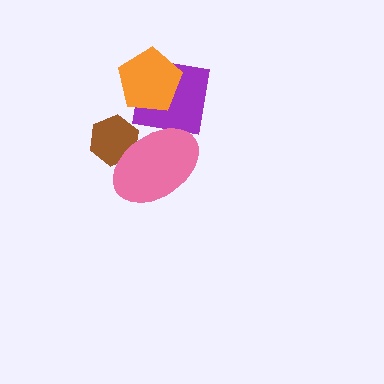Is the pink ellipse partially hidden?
No, no other shape covers it.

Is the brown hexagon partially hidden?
Yes, it is partially covered by another shape.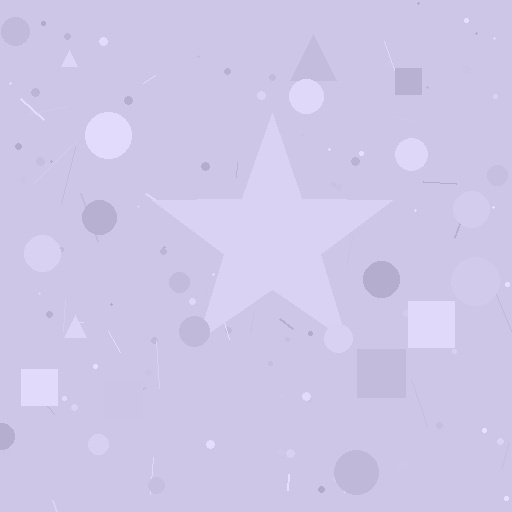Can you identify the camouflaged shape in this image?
The camouflaged shape is a star.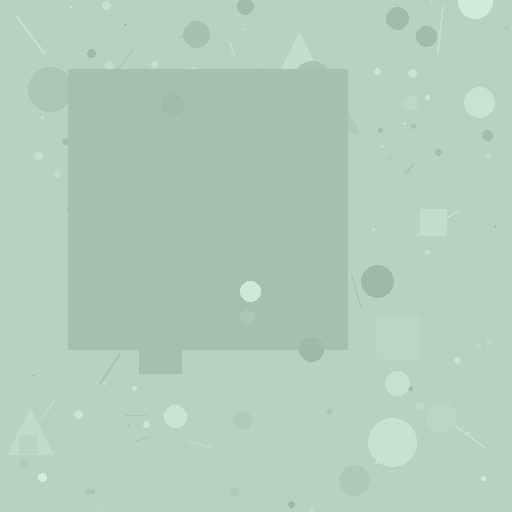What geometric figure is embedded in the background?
A square is embedded in the background.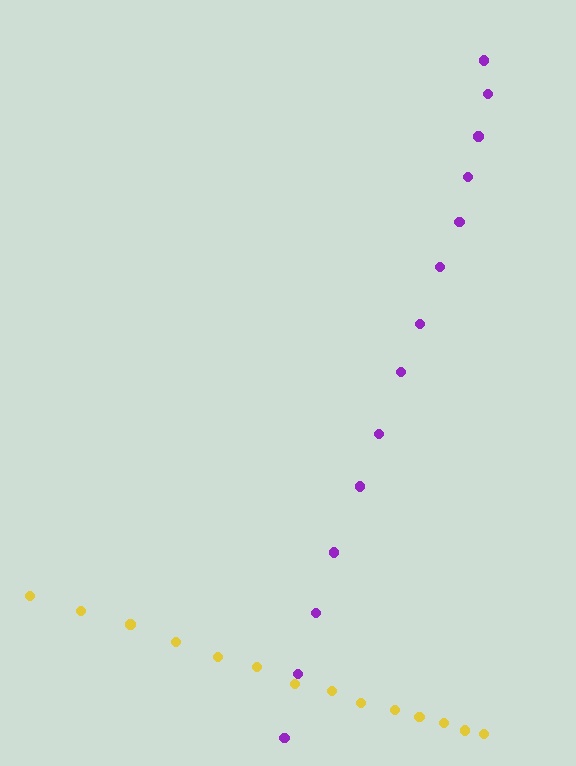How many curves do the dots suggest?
There are 2 distinct paths.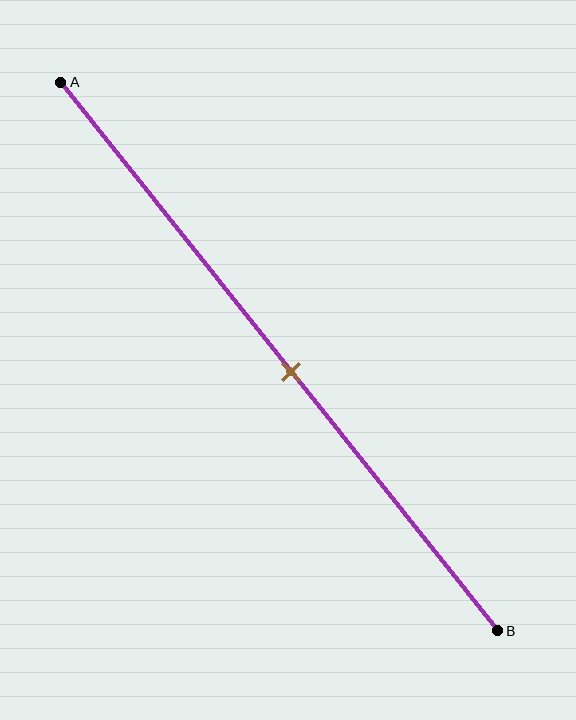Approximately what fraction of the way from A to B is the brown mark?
The brown mark is approximately 55% of the way from A to B.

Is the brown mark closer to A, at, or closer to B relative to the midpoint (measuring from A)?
The brown mark is approximately at the midpoint of segment AB.